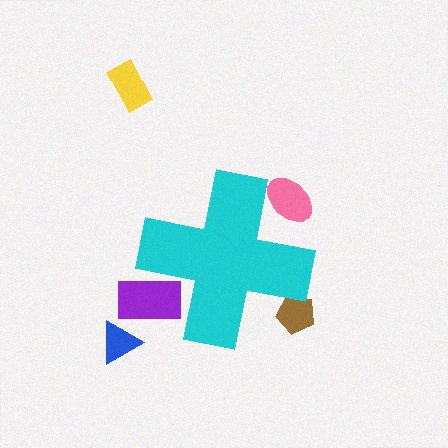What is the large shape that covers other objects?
A cyan cross.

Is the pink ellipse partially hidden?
Yes, the pink ellipse is partially hidden behind the cyan cross.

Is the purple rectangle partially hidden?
Yes, the purple rectangle is partially hidden behind the cyan cross.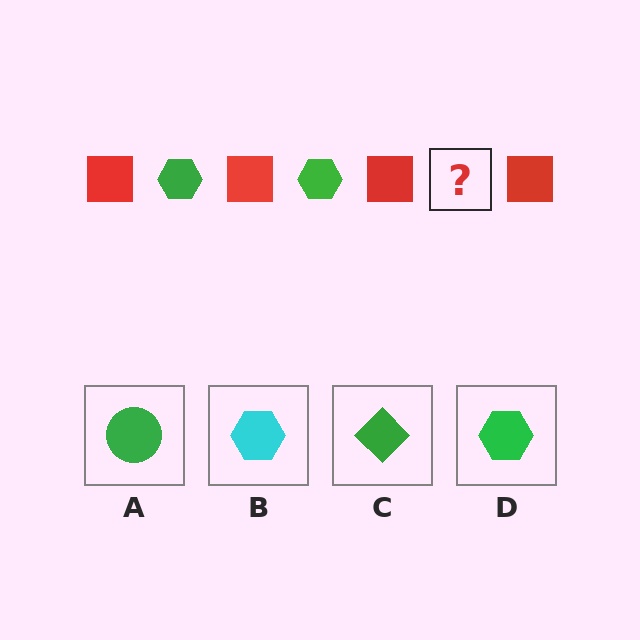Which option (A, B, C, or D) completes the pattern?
D.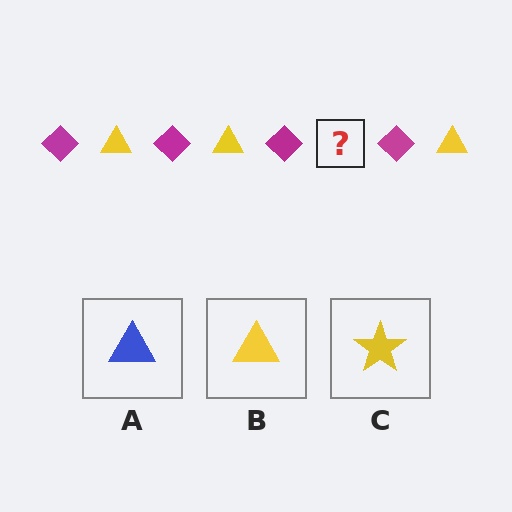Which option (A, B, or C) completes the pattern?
B.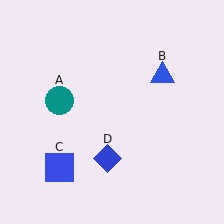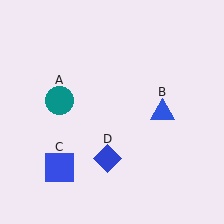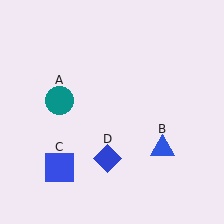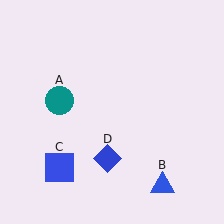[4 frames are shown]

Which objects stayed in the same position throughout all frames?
Teal circle (object A) and blue square (object C) and blue diamond (object D) remained stationary.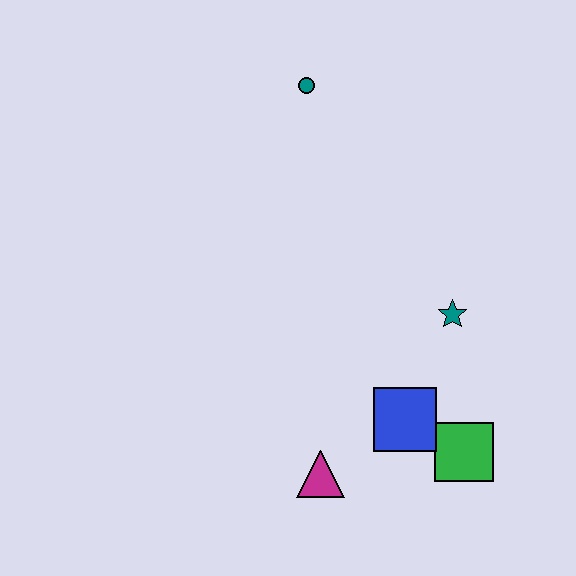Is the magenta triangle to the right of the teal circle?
Yes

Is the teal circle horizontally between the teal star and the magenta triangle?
No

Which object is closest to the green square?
The blue square is closest to the green square.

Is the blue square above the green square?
Yes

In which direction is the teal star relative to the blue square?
The teal star is above the blue square.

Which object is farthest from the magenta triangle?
The teal circle is farthest from the magenta triangle.